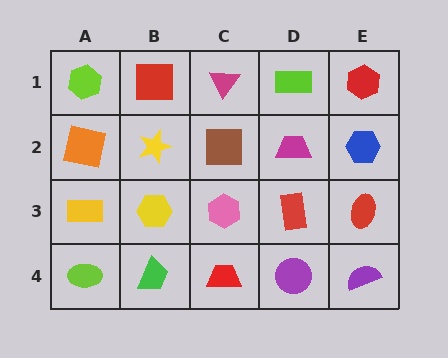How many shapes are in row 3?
5 shapes.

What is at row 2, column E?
A blue hexagon.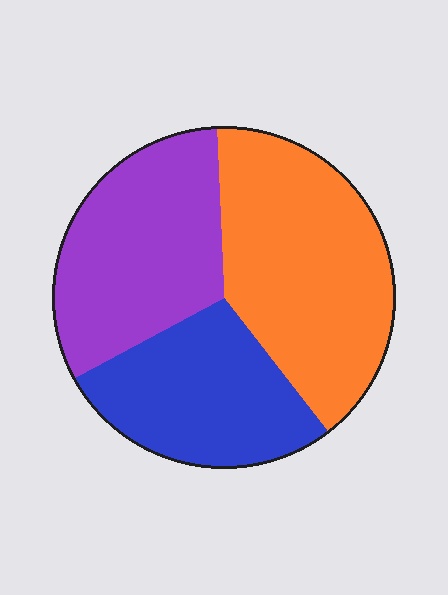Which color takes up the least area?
Blue, at roughly 30%.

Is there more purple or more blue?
Purple.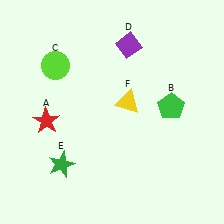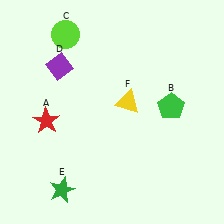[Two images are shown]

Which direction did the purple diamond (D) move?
The purple diamond (D) moved left.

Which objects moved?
The objects that moved are: the lime circle (C), the purple diamond (D), the green star (E).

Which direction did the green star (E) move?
The green star (E) moved down.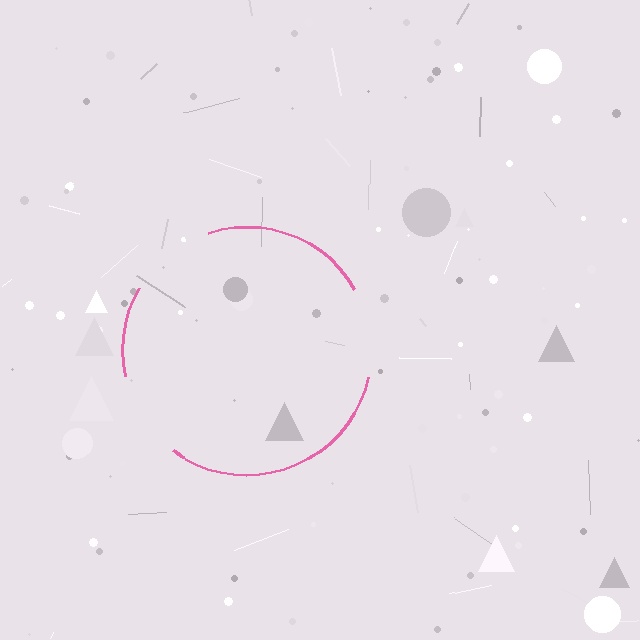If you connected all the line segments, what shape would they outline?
They would outline a circle.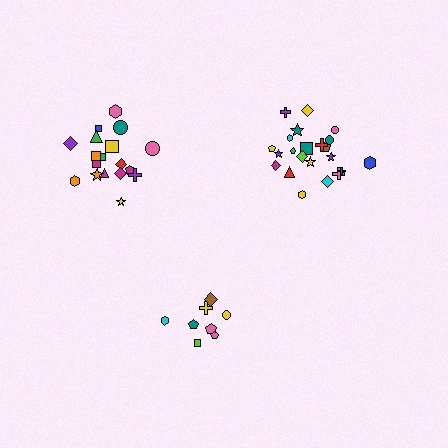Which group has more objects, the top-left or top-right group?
The top-right group.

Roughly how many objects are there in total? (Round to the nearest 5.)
Roughly 50 objects in total.